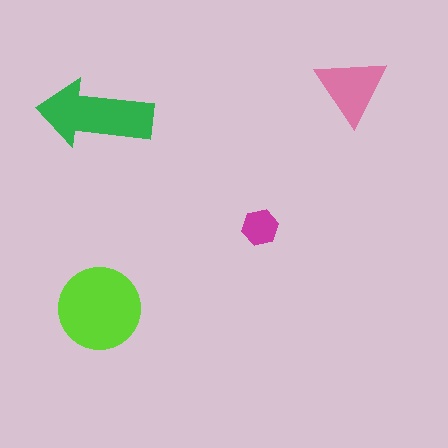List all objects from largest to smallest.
The lime circle, the green arrow, the pink triangle, the magenta hexagon.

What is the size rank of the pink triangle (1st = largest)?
3rd.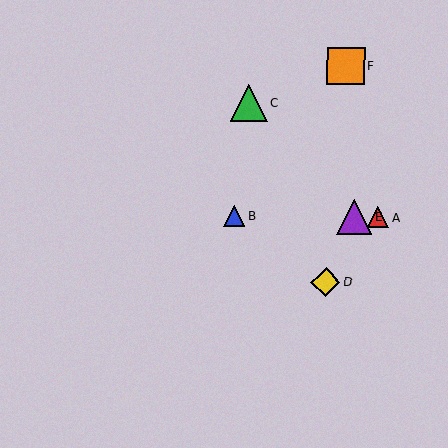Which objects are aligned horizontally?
Objects A, B, E are aligned horizontally.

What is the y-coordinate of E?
Object E is at y≈217.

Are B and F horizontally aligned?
No, B is at y≈216 and F is at y≈66.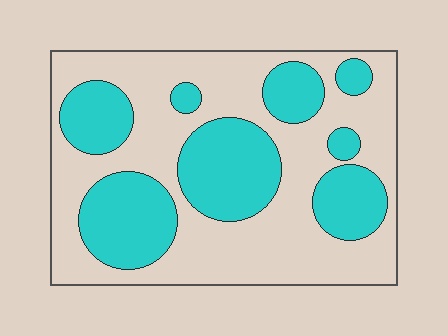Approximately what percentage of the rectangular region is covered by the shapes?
Approximately 40%.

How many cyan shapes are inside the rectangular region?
8.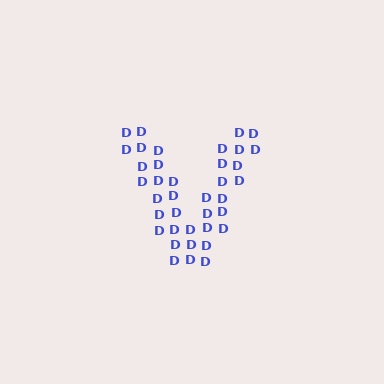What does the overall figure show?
The overall figure shows the letter V.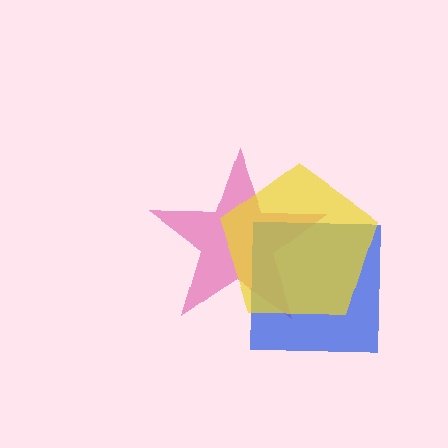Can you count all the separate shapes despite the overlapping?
Yes, there are 3 separate shapes.